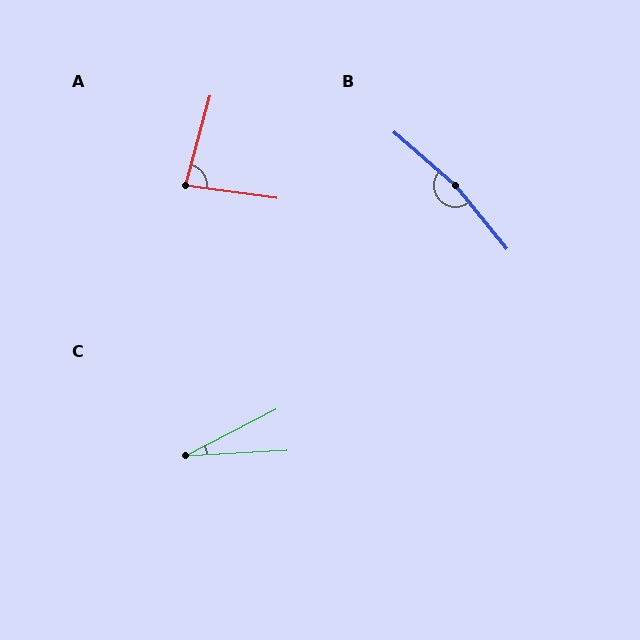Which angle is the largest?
B, at approximately 170 degrees.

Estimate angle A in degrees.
Approximately 82 degrees.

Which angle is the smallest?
C, at approximately 24 degrees.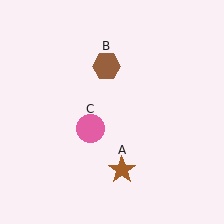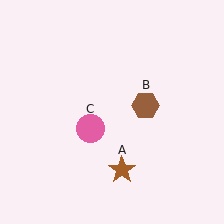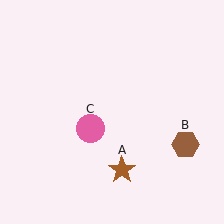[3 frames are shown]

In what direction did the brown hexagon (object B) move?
The brown hexagon (object B) moved down and to the right.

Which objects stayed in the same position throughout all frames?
Brown star (object A) and pink circle (object C) remained stationary.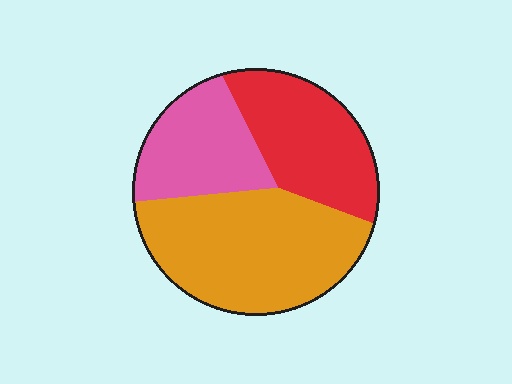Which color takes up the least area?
Pink, at roughly 25%.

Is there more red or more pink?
Red.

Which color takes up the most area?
Orange, at roughly 45%.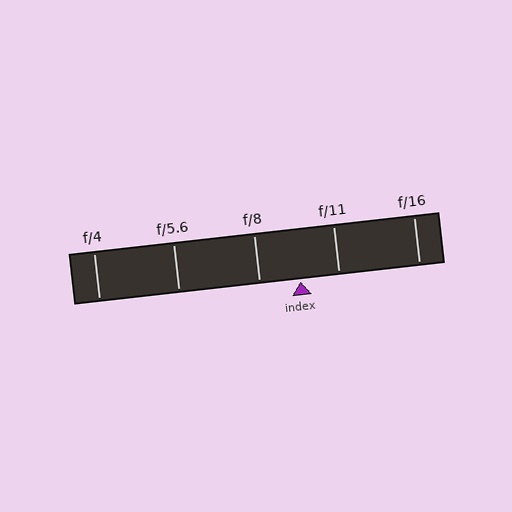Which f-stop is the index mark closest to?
The index mark is closest to f/11.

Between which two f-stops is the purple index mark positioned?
The index mark is between f/8 and f/11.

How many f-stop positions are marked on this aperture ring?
There are 5 f-stop positions marked.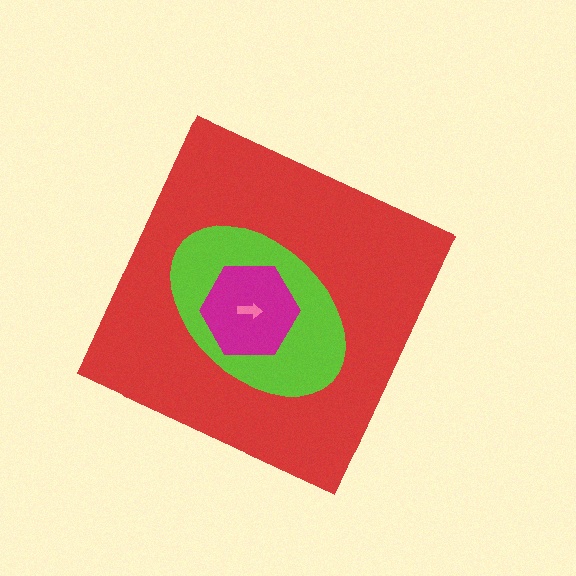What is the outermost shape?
The red diamond.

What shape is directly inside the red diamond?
The lime ellipse.